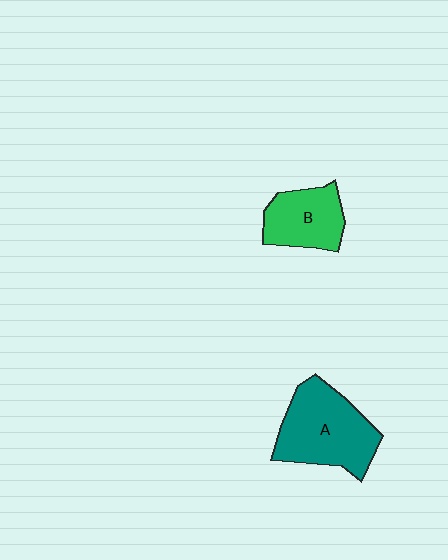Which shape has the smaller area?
Shape B (green).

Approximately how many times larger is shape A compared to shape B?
Approximately 1.5 times.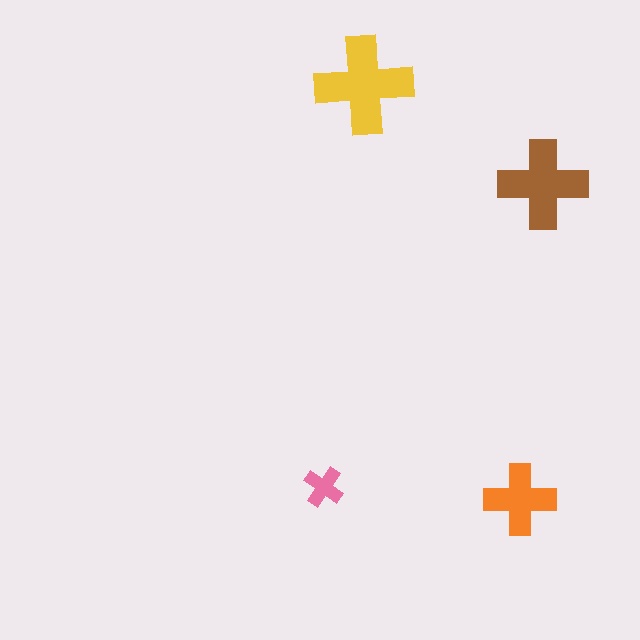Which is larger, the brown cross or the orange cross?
The brown one.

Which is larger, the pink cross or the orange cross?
The orange one.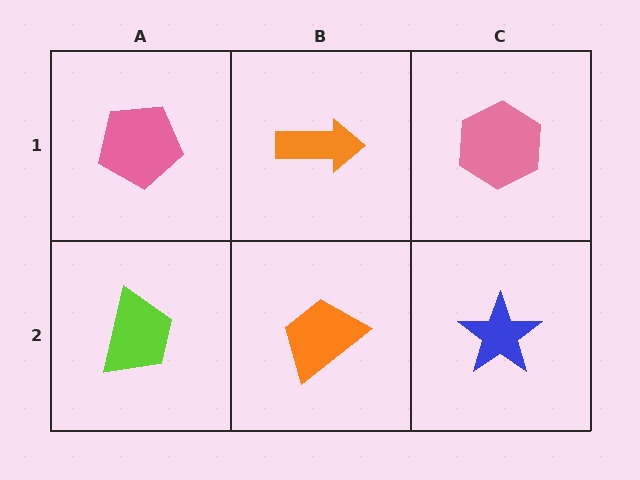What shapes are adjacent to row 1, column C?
A blue star (row 2, column C), an orange arrow (row 1, column B).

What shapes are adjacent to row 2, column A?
A pink pentagon (row 1, column A), an orange trapezoid (row 2, column B).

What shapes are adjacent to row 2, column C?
A pink hexagon (row 1, column C), an orange trapezoid (row 2, column B).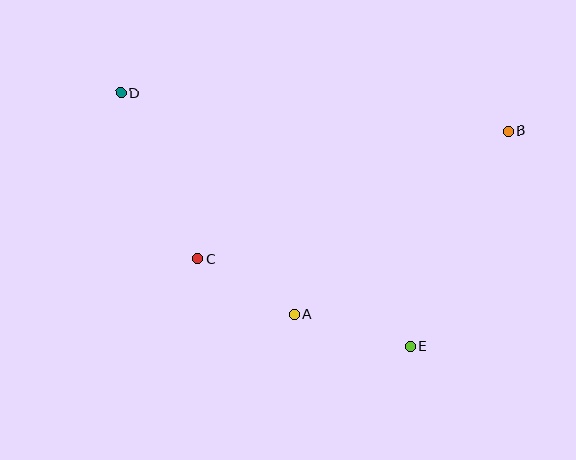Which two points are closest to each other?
Points A and C are closest to each other.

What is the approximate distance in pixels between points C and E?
The distance between C and E is approximately 230 pixels.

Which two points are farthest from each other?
Points B and D are farthest from each other.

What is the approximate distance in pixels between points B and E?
The distance between B and E is approximately 237 pixels.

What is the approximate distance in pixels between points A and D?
The distance between A and D is approximately 282 pixels.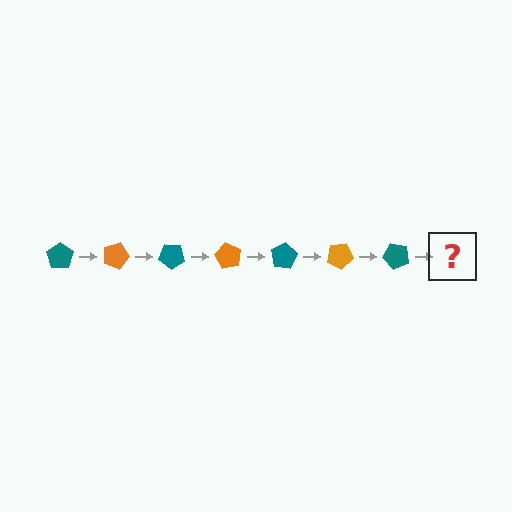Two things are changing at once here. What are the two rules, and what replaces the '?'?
The two rules are that it rotates 20 degrees each step and the color cycles through teal and orange. The '?' should be an orange pentagon, rotated 140 degrees from the start.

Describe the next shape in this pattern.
It should be an orange pentagon, rotated 140 degrees from the start.